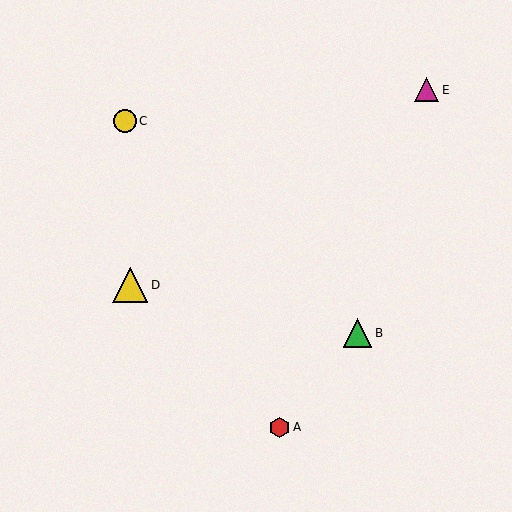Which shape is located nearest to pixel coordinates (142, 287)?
The yellow triangle (labeled D) at (130, 285) is nearest to that location.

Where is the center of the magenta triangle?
The center of the magenta triangle is at (427, 90).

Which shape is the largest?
The yellow triangle (labeled D) is the largest.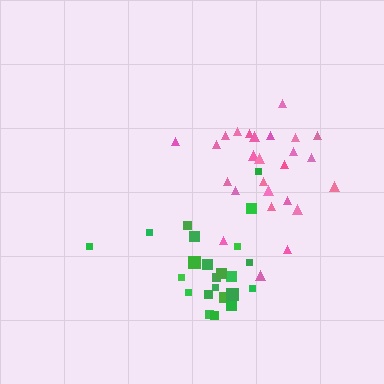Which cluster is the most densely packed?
Green.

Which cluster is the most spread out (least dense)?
Pink.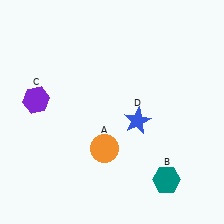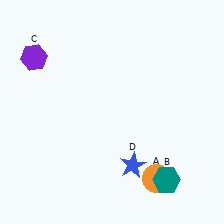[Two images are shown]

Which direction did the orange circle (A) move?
The orange circle (A) moved right.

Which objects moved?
The objects that moved are: the orange circle (A), the purple hexagon (C), the blue star (D).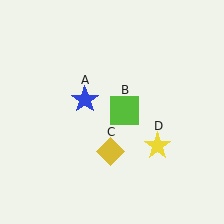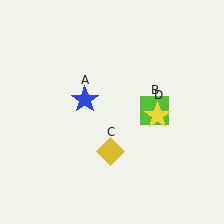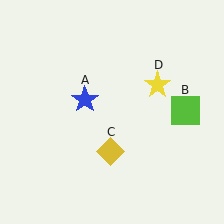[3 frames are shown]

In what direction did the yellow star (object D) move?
The yellow star (object D) moved up.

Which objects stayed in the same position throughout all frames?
Blue star (object A) and yellow diamond (object C) remained stationary.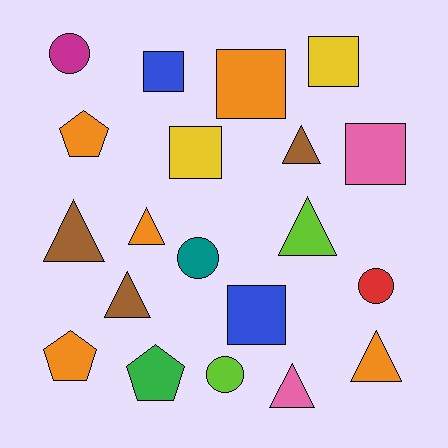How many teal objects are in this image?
There is 1 teal object.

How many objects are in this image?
There are 20 objects.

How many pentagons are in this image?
There are 3 pentagons.